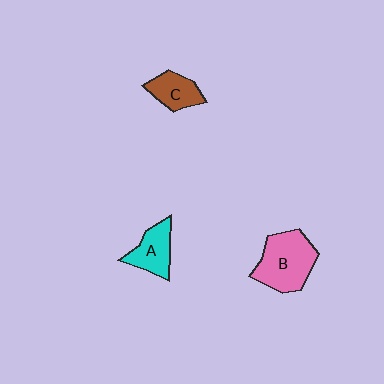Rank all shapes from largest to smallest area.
From largest to smallest: B (pink), A (cyan), C (brown).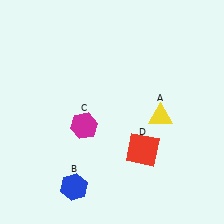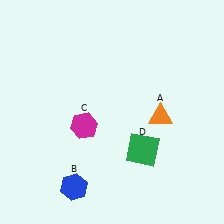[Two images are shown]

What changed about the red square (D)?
In Image 1, D is red. In Image 2, it changed to green.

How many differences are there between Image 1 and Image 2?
There are 2 differences between the two images.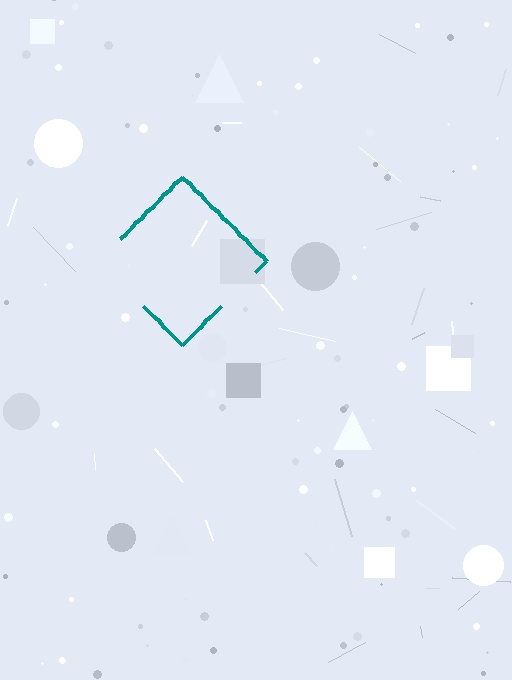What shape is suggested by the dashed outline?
The dashed outline suggests a diamond.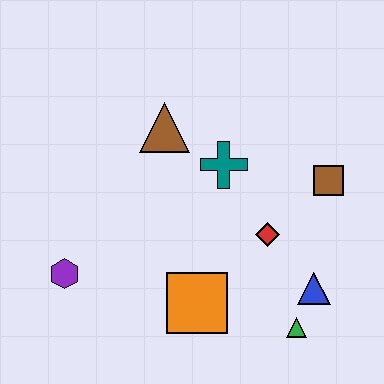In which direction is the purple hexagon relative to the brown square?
The purple hexagon is to the left of the brown square.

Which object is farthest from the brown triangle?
The green triangle is farthest from the brown triangle.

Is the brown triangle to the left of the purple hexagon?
No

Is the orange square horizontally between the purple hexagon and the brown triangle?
No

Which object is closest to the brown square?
The red diamond is closest to the brown square.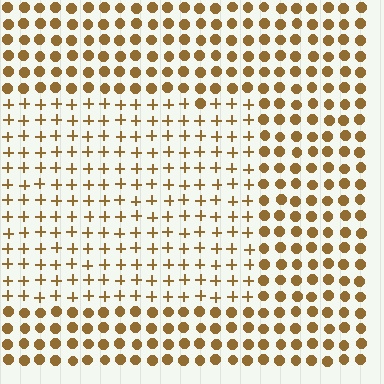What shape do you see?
I see a rectangle.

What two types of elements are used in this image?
The image uses plus signs inside the rectangle region and circles outside it.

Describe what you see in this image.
The image is filled with small brown elements arranged in a uniform grid. A rectangle-shaped region contains plus signs, while the surrounding area contains circles. The boundary is defined purely by the change in element shape.